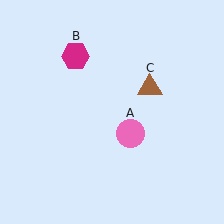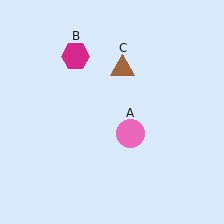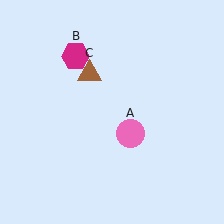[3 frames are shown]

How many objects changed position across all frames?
1 object changed position: brown triangle (object C).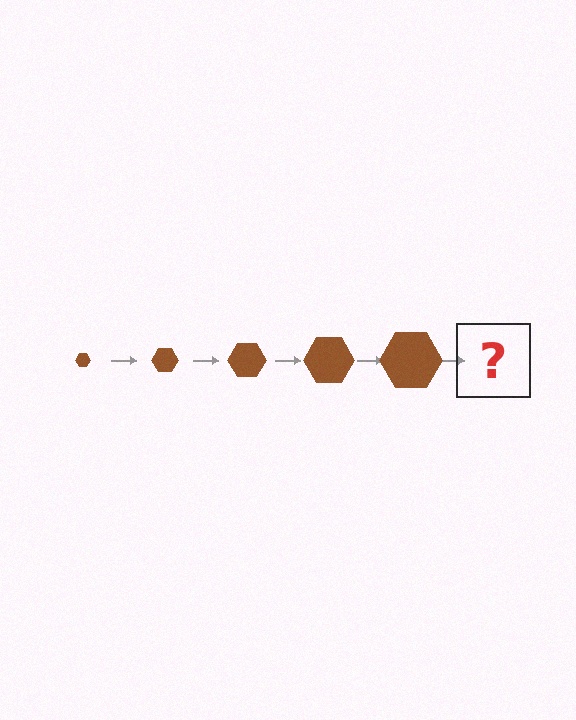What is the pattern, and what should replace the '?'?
The pattern is that the hexagon gets progressively larger each step. The '?' should be a brown hexagon, larger than the previous one.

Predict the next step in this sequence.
The next step is a brown hexagon, larger than the previous one.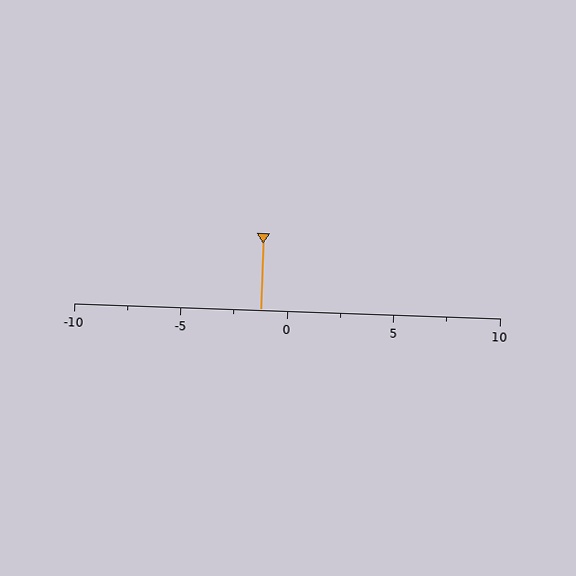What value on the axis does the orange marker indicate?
The marker indicates approximately -1.2.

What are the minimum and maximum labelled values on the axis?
The axis runs from -10 to 10.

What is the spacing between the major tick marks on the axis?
The major ticks are spaced 5 apart.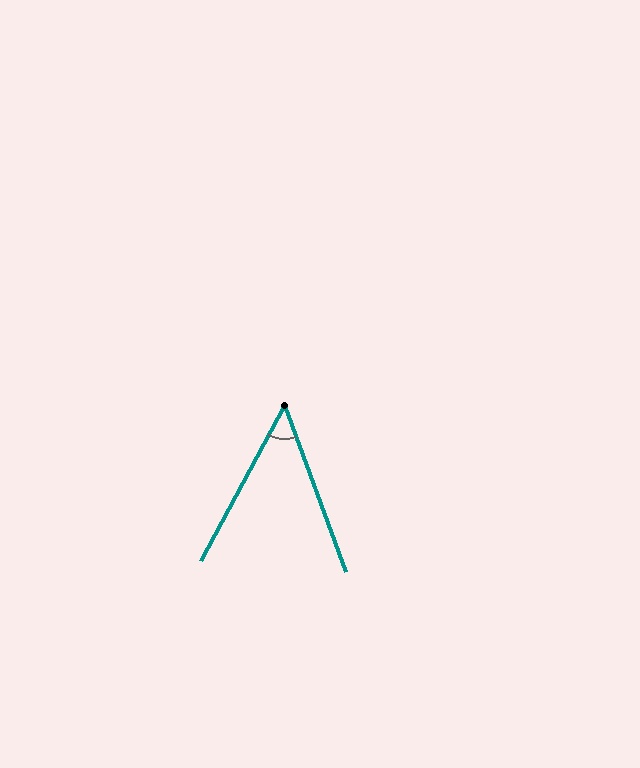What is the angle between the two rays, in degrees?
Approximately 48 degrees.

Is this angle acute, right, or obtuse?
It is acute.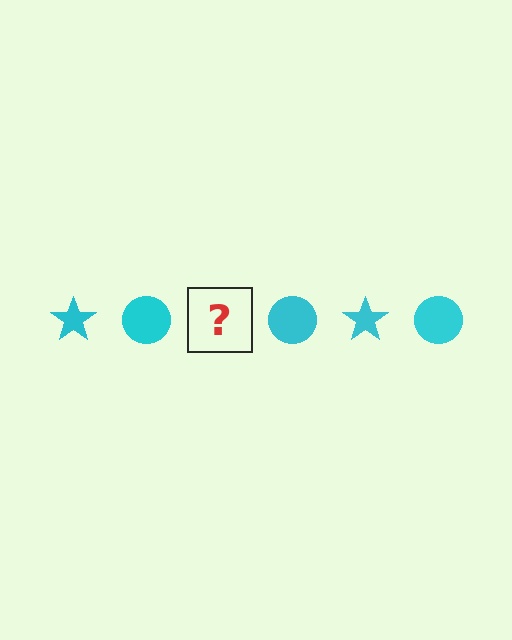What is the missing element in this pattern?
The missing element is a cyan star.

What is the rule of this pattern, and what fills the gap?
The rule is that the pattern cycles through star, circle shapes in cyan. The gap should be filled with a cyan star.